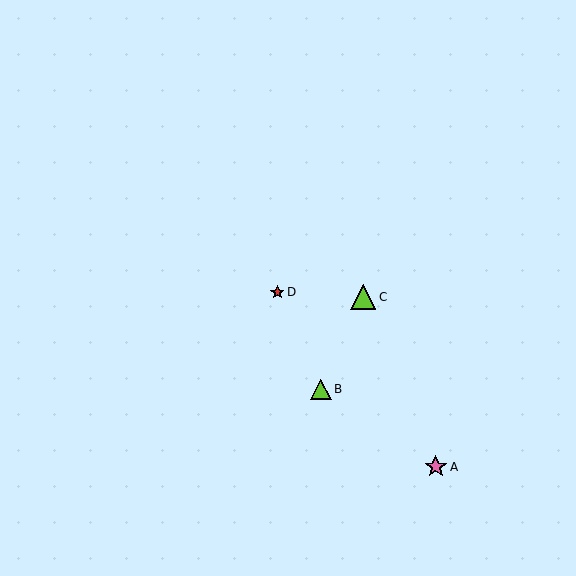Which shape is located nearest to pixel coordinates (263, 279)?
The red star (labeled D) at (277, 292) is nearest to that location.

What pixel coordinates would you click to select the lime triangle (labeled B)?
Click at (321, 389) to select the lime triangle B.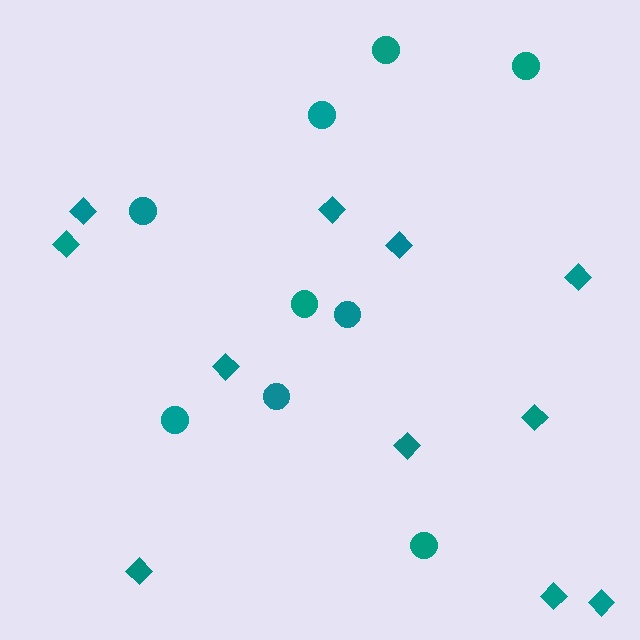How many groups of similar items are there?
There are 2 groups: one group of circles (9) and one group of diamonds (11).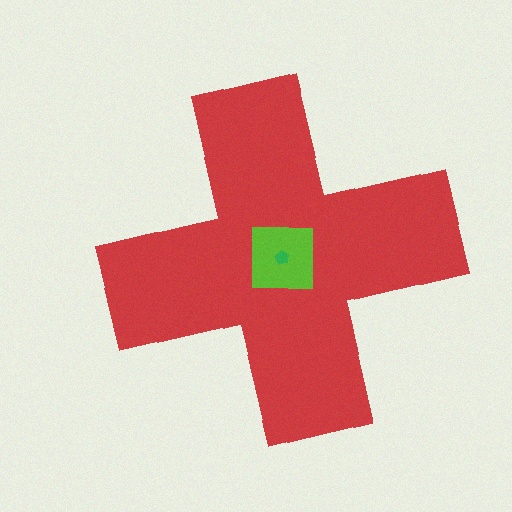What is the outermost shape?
The red cross.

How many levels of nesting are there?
3.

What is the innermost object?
The green pentagon.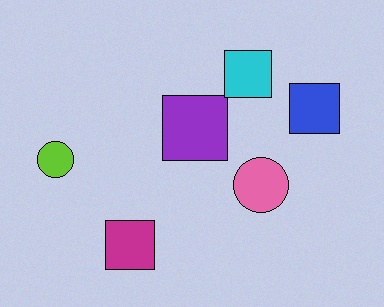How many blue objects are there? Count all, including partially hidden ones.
There is 1 blue object.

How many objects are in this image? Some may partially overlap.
There are 6 objects.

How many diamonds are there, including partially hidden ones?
There are no diamonds.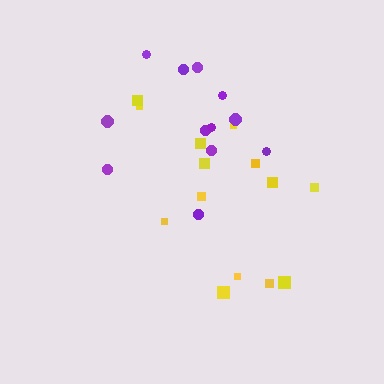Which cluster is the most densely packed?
Yellow.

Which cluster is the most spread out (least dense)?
Purple.